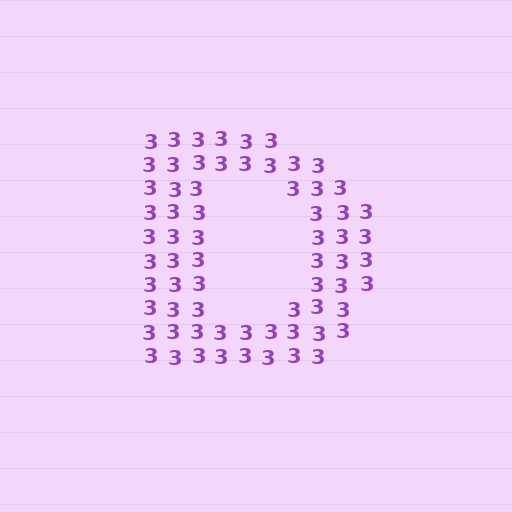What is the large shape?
The large shape is the letter D.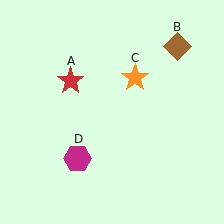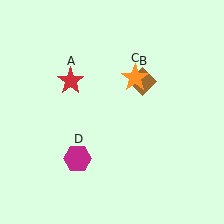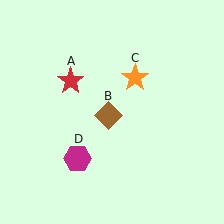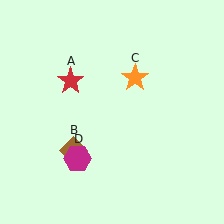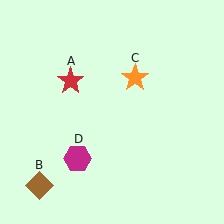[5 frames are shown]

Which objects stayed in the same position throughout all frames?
Red star (object A) and orange star (object C) and magenta hexagon (object D) remained stationary.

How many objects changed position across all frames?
1 object changed position: brown diamond (object B).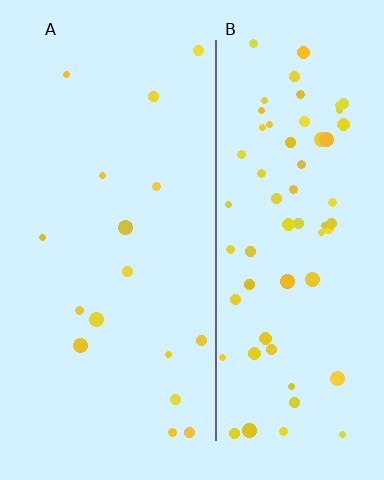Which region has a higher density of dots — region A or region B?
B (the right).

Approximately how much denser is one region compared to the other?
Approximately 4.0× — region B over region A.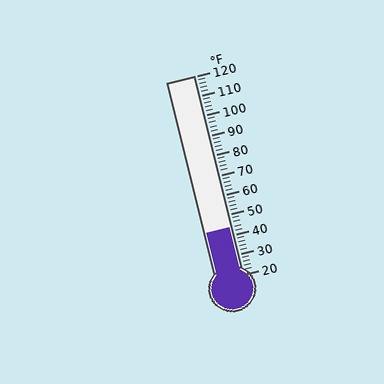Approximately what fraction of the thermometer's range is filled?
The thermometer is filled to approximately 25% of its range.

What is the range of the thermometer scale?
The thermometer scale ranges from 20°F to 120°F.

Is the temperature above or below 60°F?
The temperature is below 60°F.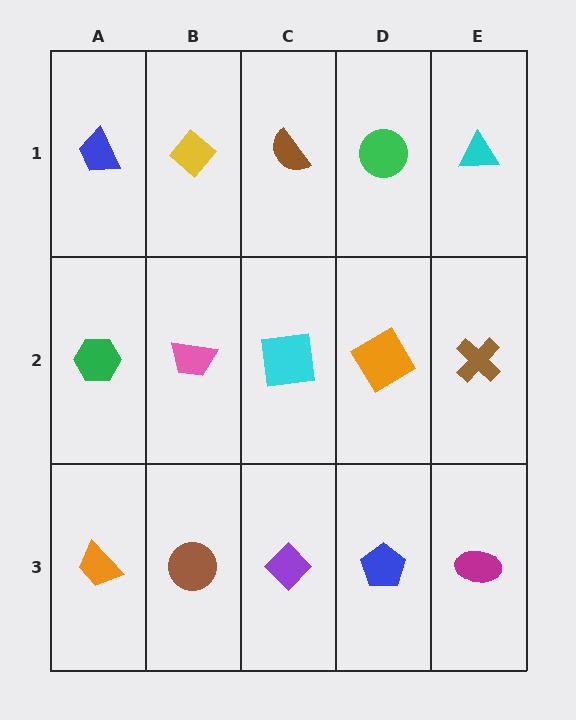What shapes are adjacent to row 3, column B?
A pink trapezoid (row 2, column B), an orange trapezoid (row 3, column A), a purple diamond (row 3, column C).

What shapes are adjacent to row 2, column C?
A brown semicircle (row 1, column C), a purple diamond (row 3, column C), a pink trapezoid (row 2, column B), an orange diamond (row 2, column D).